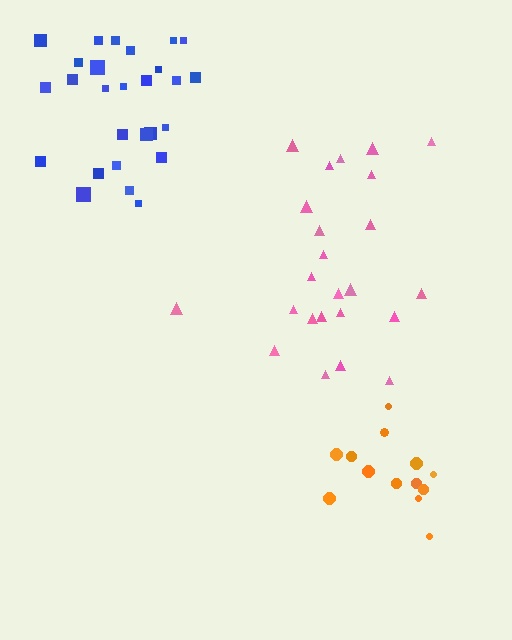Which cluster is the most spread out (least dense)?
Pink.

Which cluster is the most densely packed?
Orange.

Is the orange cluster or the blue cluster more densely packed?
Orange.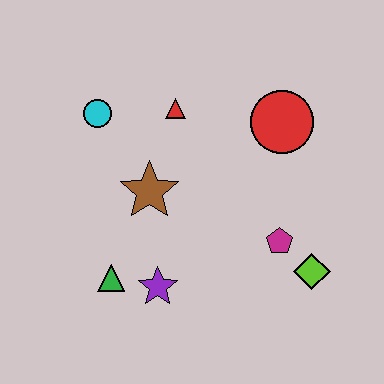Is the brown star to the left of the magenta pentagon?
Yes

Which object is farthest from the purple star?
The red circle is farthest from the purple star.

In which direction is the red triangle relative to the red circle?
The red triangle is to the left of the red circle.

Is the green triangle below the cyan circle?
Yes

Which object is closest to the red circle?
The red triangle is closest to the red circle.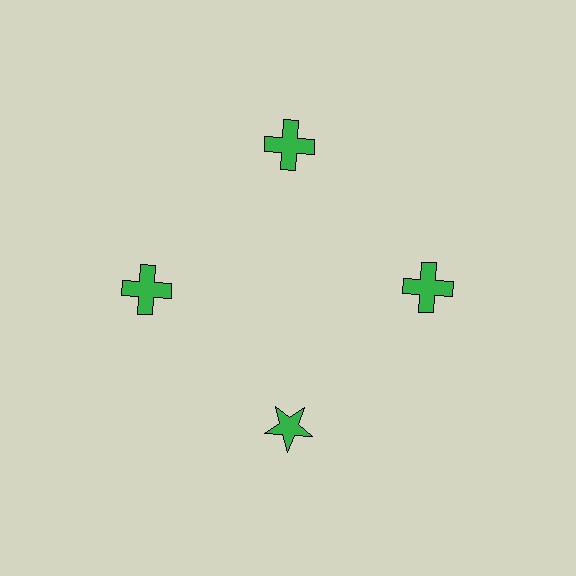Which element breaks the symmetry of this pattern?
The green star at roughly the 6 o'clock position breaks the symmetry. All other shapes are green crosses.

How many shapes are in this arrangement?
There are 4 shapes arranged in a ring pattern.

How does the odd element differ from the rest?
It has a different shape: star instead of cross.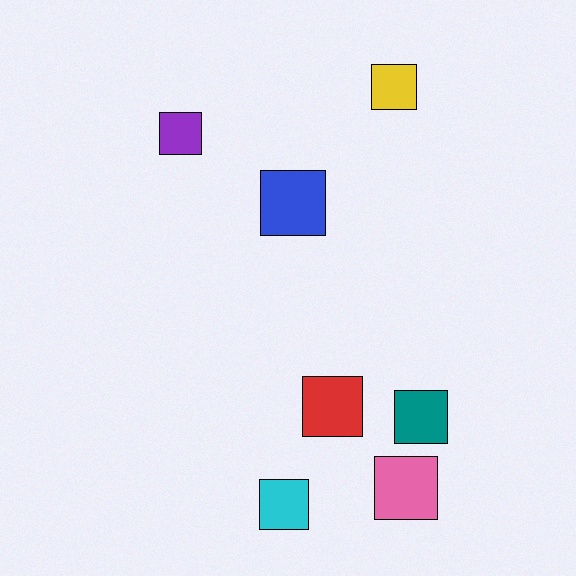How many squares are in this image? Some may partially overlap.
There are 7 squares.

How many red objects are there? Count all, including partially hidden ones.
There is 1 red object.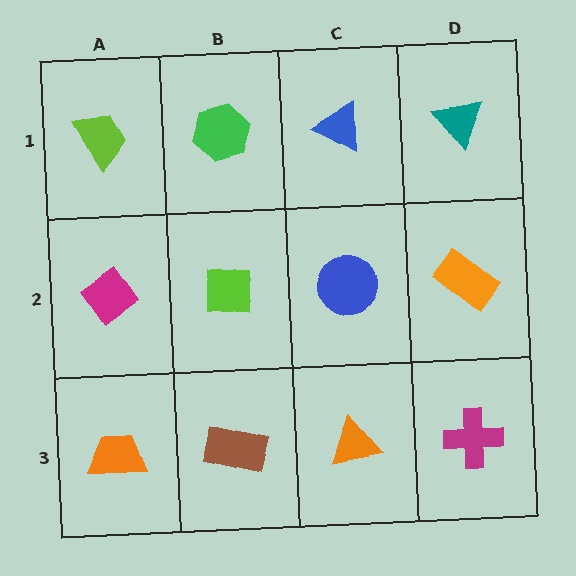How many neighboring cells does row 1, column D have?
2.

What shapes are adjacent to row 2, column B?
A green hexagon (row 1, column B), a brown rectangle (row 3, column B), a magenta diamond (row 2, column A), a blue circle (row 2, column C).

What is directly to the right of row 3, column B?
An orange triangle.